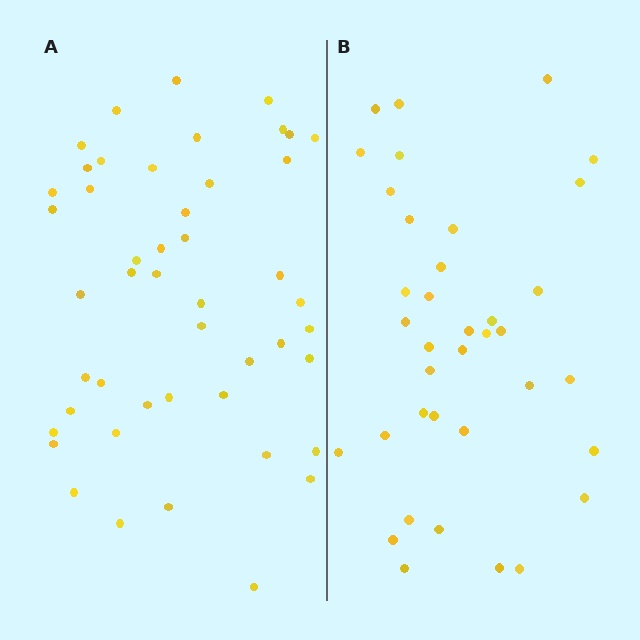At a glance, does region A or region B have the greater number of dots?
Region A (the left region) has more dots.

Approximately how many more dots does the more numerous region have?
Region A has roughly 10 or so more dots than region B.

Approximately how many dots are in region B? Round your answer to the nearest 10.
About 40 dots. (The exact count is 37, which rounds to 40.)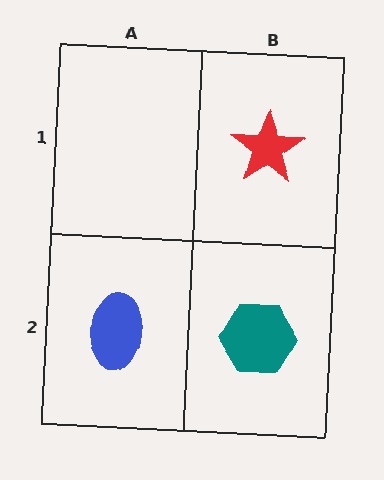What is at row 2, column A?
A blue ellipse.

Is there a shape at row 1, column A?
No, that cell is empty.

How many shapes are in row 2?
2 shapes.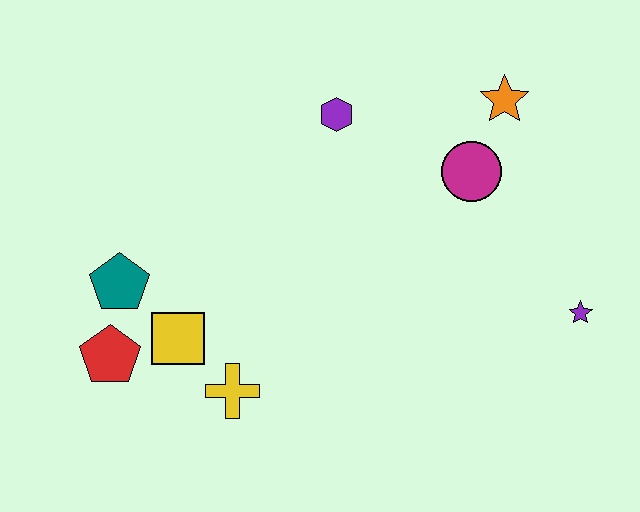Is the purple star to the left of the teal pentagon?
No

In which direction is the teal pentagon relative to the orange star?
The teal pentagon is to the left of the orange star.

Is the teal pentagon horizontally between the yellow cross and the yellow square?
No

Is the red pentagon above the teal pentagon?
No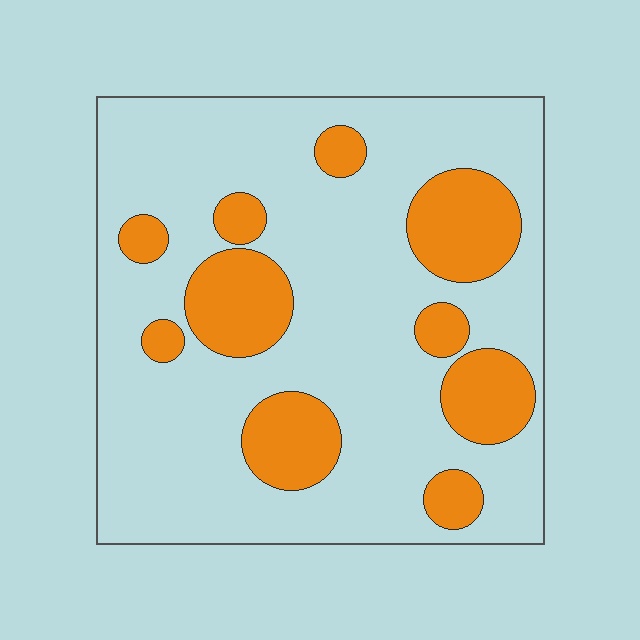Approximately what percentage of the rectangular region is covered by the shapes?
Approximately 25%.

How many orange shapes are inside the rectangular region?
10.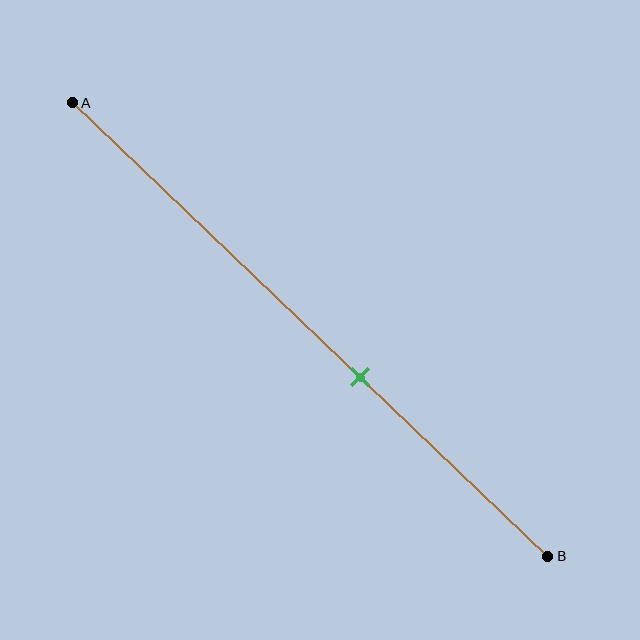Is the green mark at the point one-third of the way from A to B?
No, the mark is at about 60% from A, not at the 33% one-third point.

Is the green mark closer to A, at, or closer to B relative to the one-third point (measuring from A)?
The green mark is closer to point B than the one-third point of segment AB.